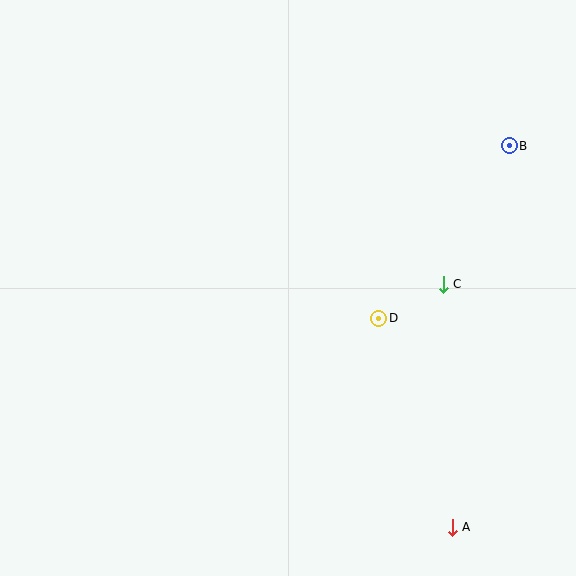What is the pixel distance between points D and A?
The distance between D and A is 222 pixels.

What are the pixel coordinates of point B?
Point B is at (509, 146).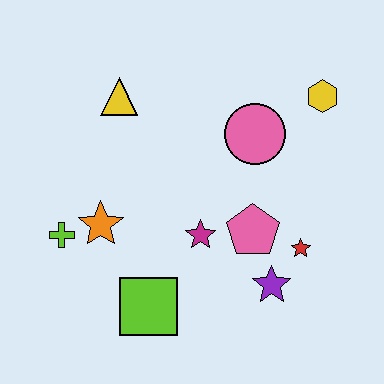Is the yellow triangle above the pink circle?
Yes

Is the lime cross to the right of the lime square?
No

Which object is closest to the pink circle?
The yellow hexagon is closest to the pink circle.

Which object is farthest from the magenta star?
The yellow hexagon is farthest from the magenta star.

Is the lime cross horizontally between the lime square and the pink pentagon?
No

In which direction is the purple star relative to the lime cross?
The purple star is to the right of the lime cross.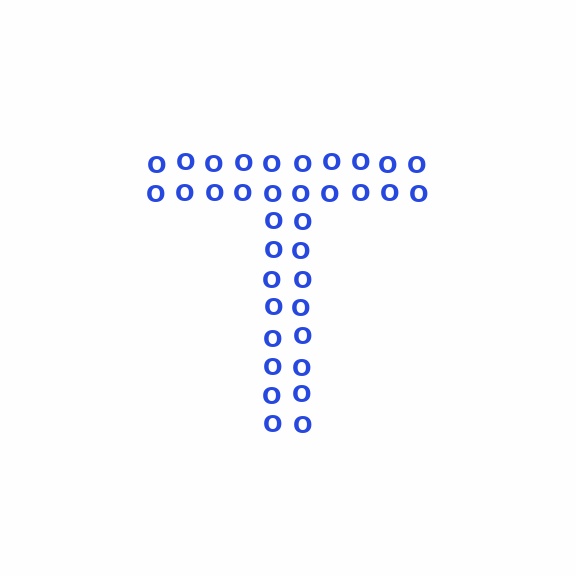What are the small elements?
The small elements are letter O's.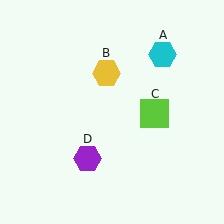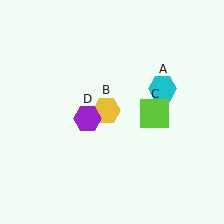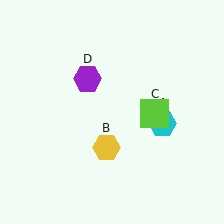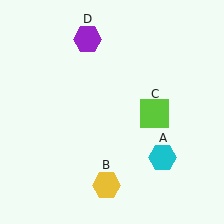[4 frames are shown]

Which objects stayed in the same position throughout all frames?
Lime square (object C) remained stationary.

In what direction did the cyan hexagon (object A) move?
The cyan hexagon (object A) moved down.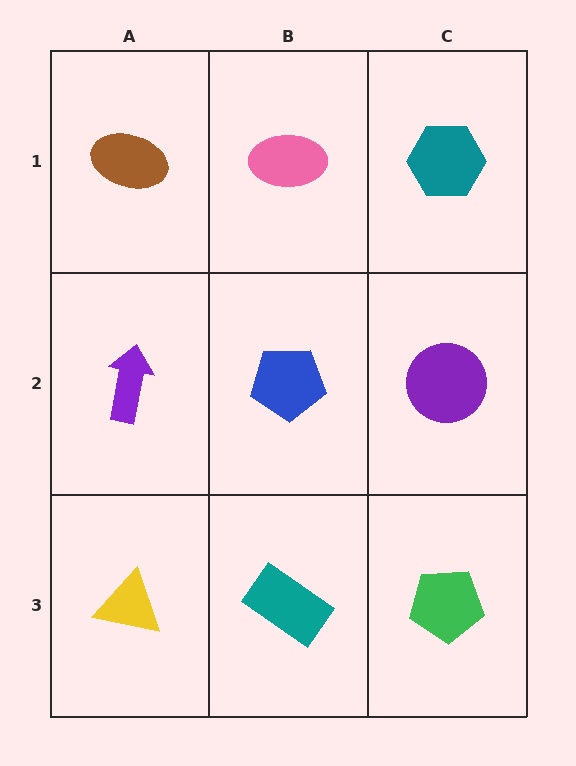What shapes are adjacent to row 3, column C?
A purple circle (row 2, column C), a teal rectangle (row 3, column B).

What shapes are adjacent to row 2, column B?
A pink ellipse (row 1, column B), a teal rectangle (row 3, column B), a purple arrow (row 2, column A), a purple circle (row 2, column C).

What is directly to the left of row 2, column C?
A blue pentagon.